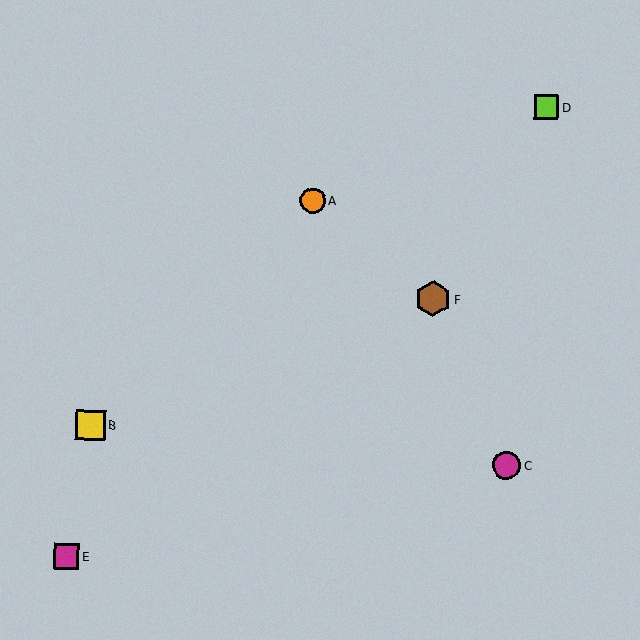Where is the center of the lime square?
The center of the lime square is at (546, 107).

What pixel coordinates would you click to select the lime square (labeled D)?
Click at (546, 107) to select the lime square D.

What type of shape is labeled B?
Shape B is a yellow square.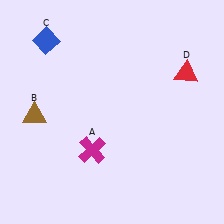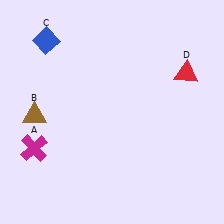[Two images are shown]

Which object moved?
The magenta cross (A) moved left.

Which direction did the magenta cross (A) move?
The magenta cross (A) moved left.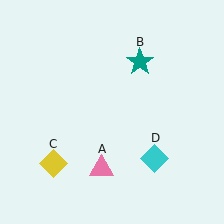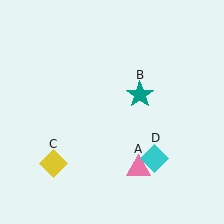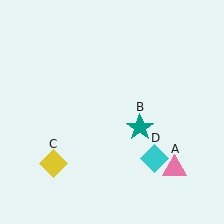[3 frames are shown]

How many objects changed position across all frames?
2 objects changed position: pink triangle (object A), teal star (object B).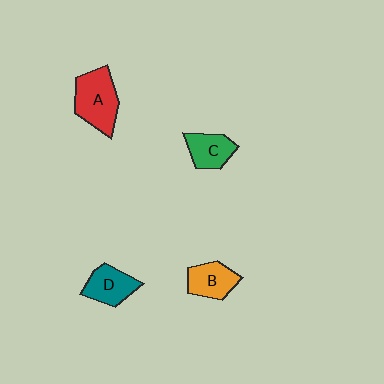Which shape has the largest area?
Shape A (red).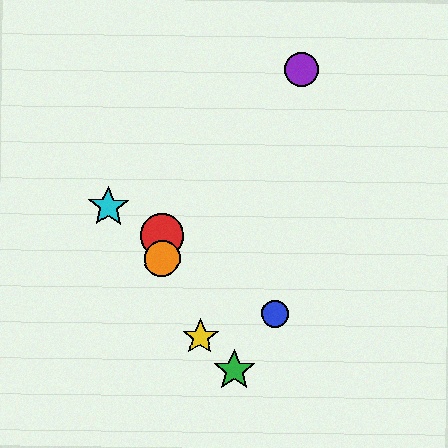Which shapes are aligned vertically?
The red circle, the orange circle are aligned vertically.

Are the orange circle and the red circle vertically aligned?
Yes, both are at x≈162.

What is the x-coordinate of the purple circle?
The purple circle is at x≈301.